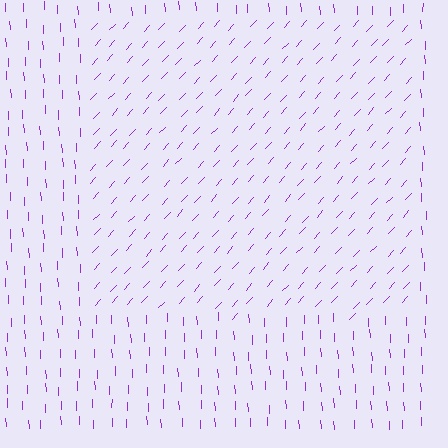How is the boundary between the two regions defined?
The boundary is defined purely by a change in line orientation (approximately 45 degrees difference). All lines are the same color and thickness.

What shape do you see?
I see a rectangle.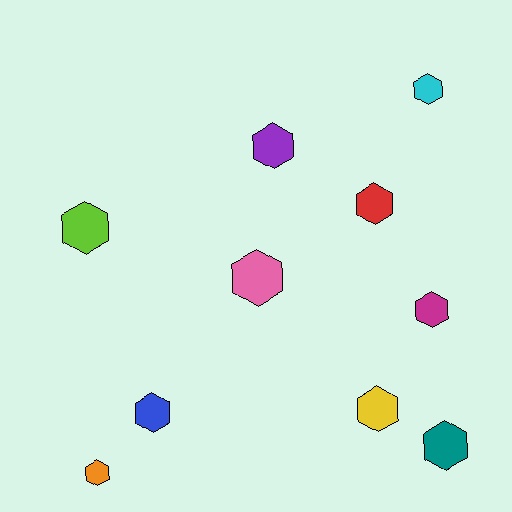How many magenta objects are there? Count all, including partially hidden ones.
There is 1 magenta object.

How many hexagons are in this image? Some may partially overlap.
There are 10 hexagons.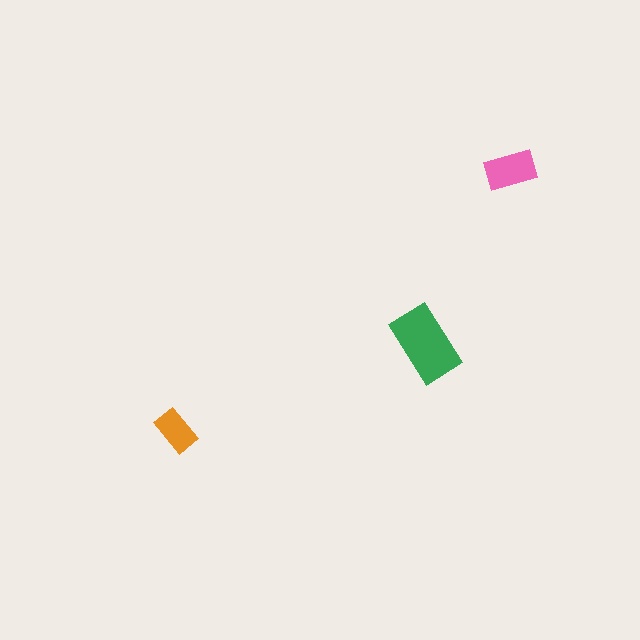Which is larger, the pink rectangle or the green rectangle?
The green one.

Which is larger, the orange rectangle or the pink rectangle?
The pink one.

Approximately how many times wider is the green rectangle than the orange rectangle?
About 1.5 times wider.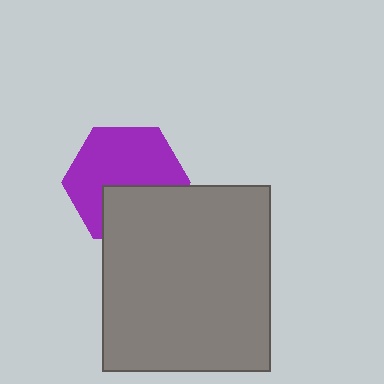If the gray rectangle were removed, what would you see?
You would see the complete purple hexagon.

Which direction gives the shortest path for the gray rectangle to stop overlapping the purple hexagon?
Moving down gives the shortest separation.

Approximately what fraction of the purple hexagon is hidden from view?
Roughly 36% of the purple hexagon is hidden behind the gray rectangle.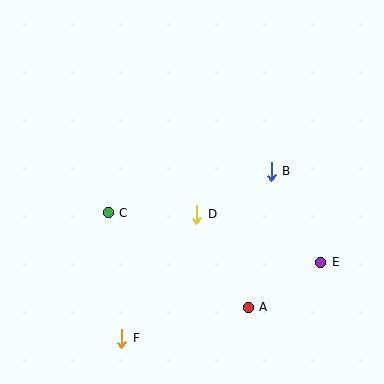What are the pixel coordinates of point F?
Point F is at (122, 338).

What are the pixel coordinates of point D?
Point D is at (197, 214).